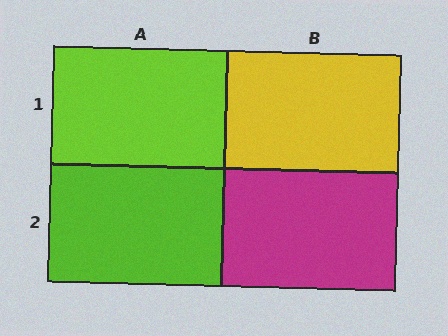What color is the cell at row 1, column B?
Yellow.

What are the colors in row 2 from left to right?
Lime, magenta.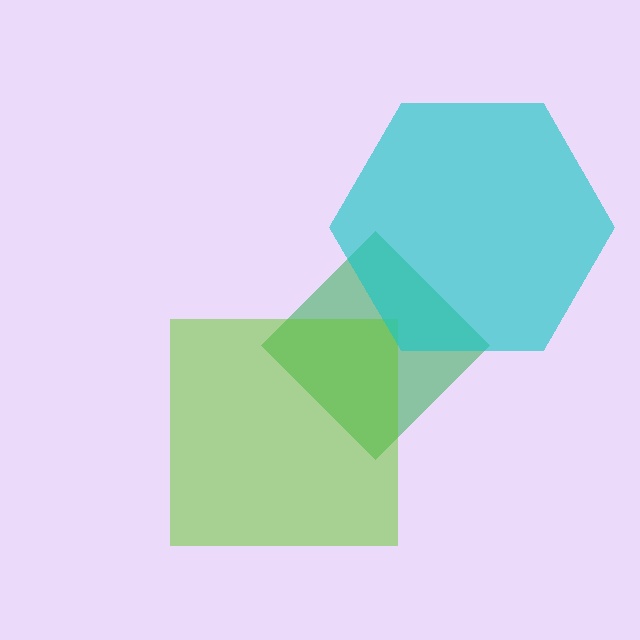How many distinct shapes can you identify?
There are 3 distinct shapes: a green diamond, a lime square, a cyan hexagon.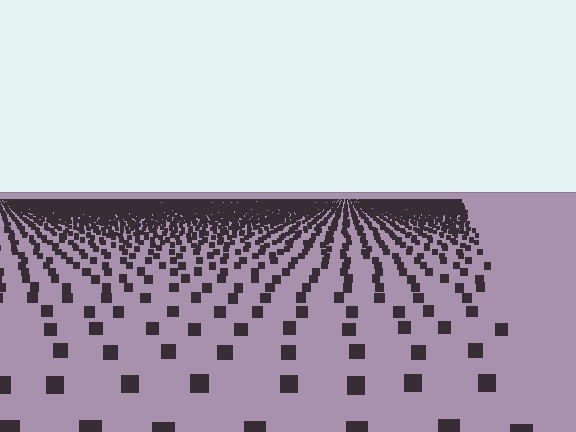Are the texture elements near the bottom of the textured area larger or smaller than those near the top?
Larger. Near the bottom, elements are closer to the viewer and appear at a bigger on-screen size.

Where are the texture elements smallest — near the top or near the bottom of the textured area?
Near the top.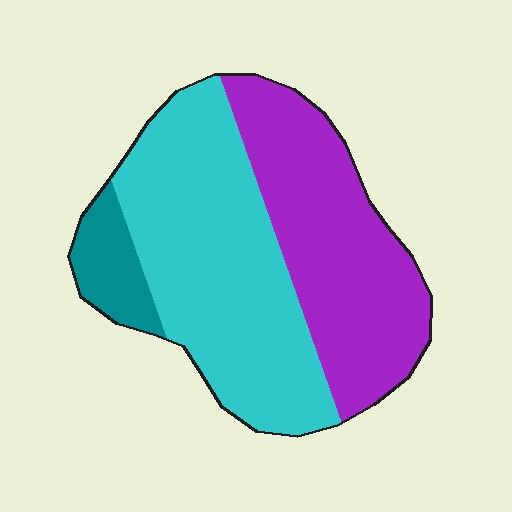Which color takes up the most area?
Cyan, at roughly 50%.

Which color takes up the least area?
Teal, at roughly 10%.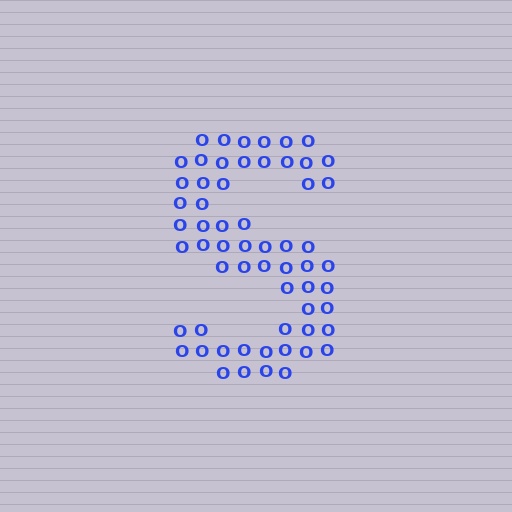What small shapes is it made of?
It is made of small letter O's.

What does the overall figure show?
The overall figure shows the letter S.